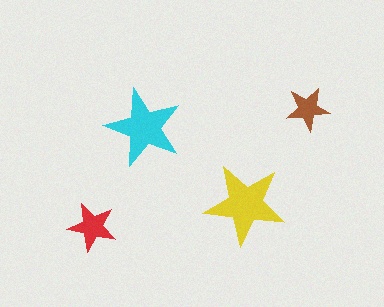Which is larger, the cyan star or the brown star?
The cyan one.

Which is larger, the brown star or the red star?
The red one.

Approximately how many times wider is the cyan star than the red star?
About 1.5 times wider.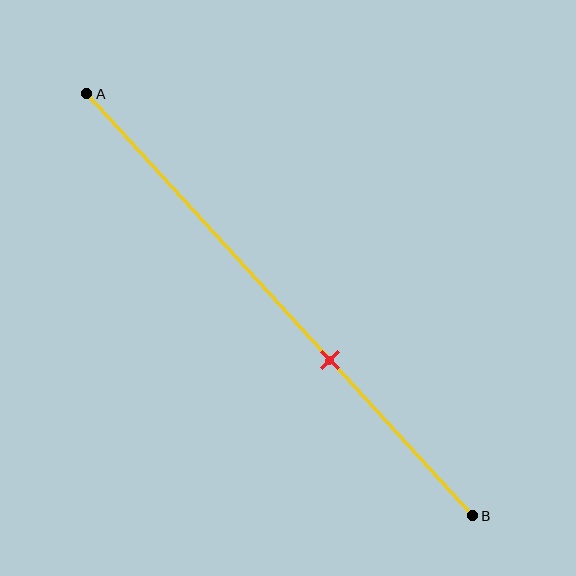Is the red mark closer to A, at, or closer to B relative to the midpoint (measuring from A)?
The red mark is closer to point B than the midpoint of segment AB.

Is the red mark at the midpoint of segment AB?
No, the mark is at about 65% from A, not at the 50% midpoint.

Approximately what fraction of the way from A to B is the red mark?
The red mark is approximately 65% of the way from A to B.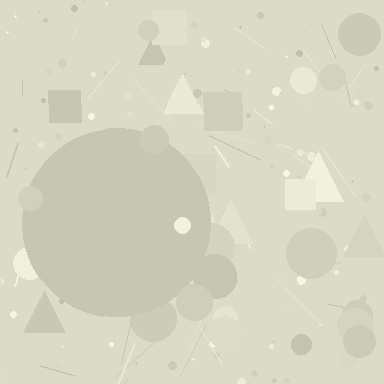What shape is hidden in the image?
A circle is hidden in the image.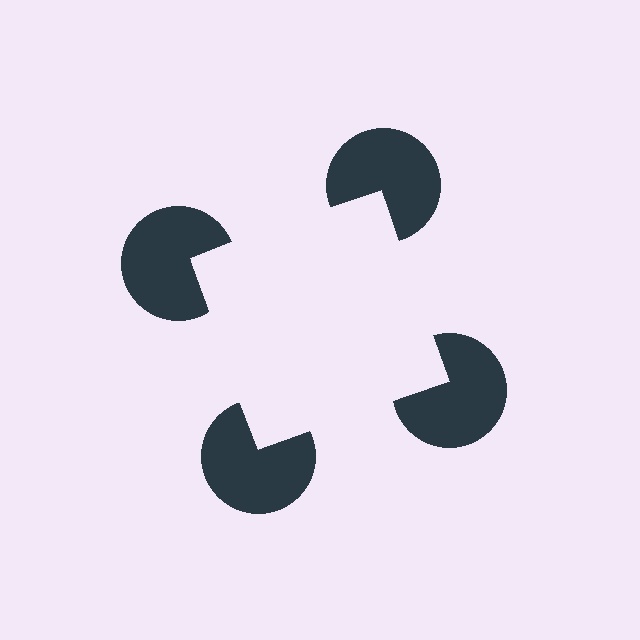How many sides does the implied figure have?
4 sides.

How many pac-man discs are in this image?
There are 4 — one at each vertex of the illusory square.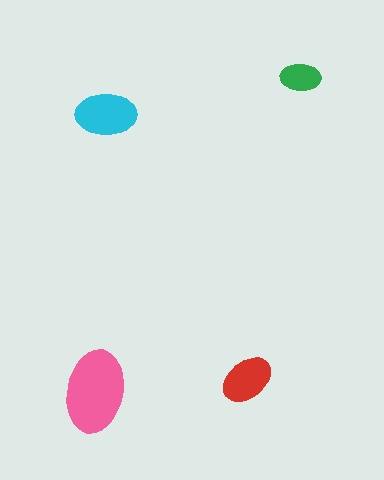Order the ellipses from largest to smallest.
the pink one, the cyan one, the red one, the green one.